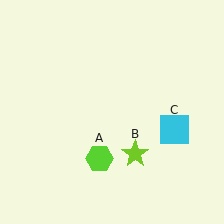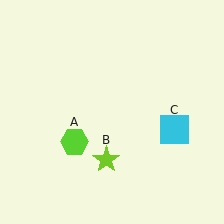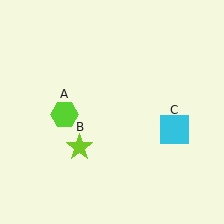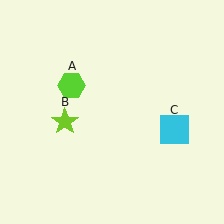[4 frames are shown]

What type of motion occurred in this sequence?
The lime hexagon (object A), lime star (object B) rotated clockwise around the center of the scene.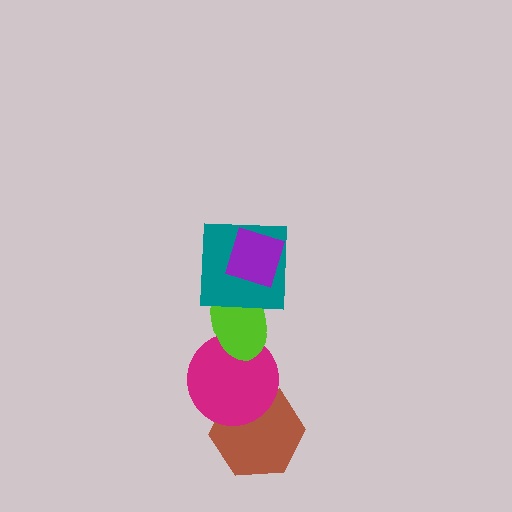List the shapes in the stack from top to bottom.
From top to bottom: the purple diamond, the teal square, the lime ellipse, the magenta circle, the brown hexagon.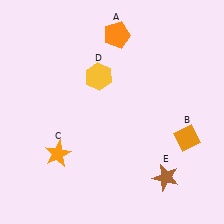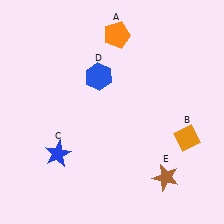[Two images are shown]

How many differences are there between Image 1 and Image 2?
There are 2 differences between the two images.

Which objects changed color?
C changed from orange to blue. D changed from yellow to blue.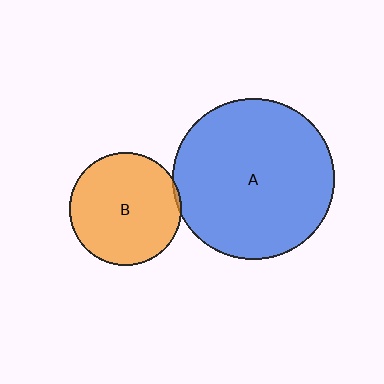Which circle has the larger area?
Circle A (blue).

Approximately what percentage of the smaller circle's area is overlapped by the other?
Approximately 5%.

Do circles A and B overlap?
Yes.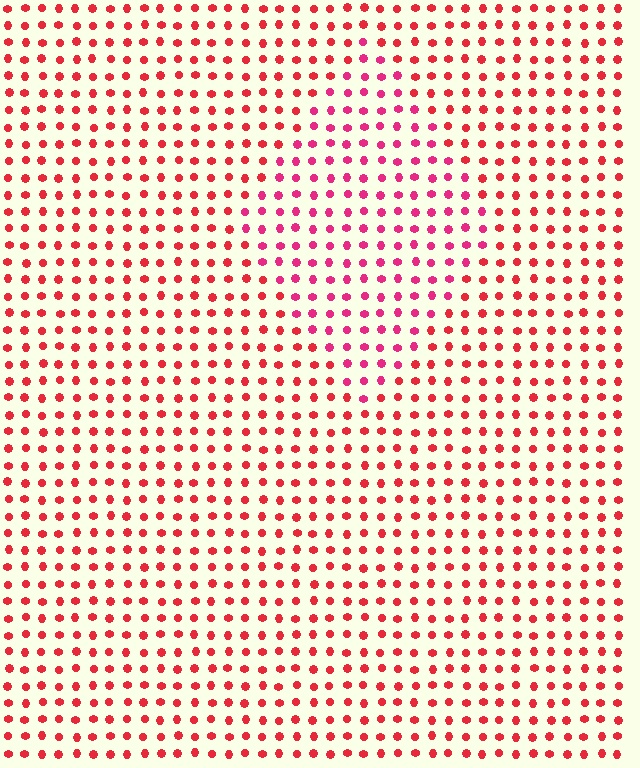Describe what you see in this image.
The image is filled with small red elements in a uniform arrangement. A diamond-shaped region is visible where the elements are tinted to a slightly different hue, forming a subtle color boundary.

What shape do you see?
I see a diamond.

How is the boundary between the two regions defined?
The boundary is defined purely by a slight shift in hue (about 24 degrees). Spacing, size, and orientation are identical on both sides.